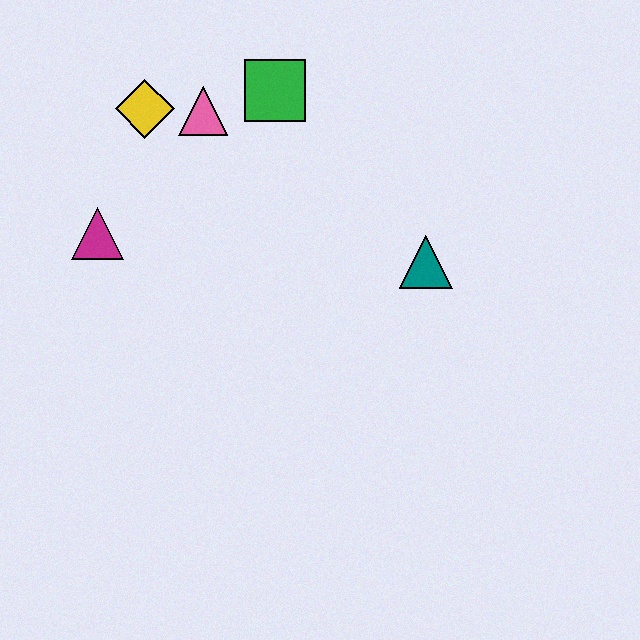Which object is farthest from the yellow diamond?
The teal triangle is farthest from the yellow diamond.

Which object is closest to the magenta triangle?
The yellow diamond is closest to the magenta triangle.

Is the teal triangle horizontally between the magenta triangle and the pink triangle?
No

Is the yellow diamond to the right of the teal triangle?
No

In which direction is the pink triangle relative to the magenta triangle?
The pink triangle is above the magenta triangle.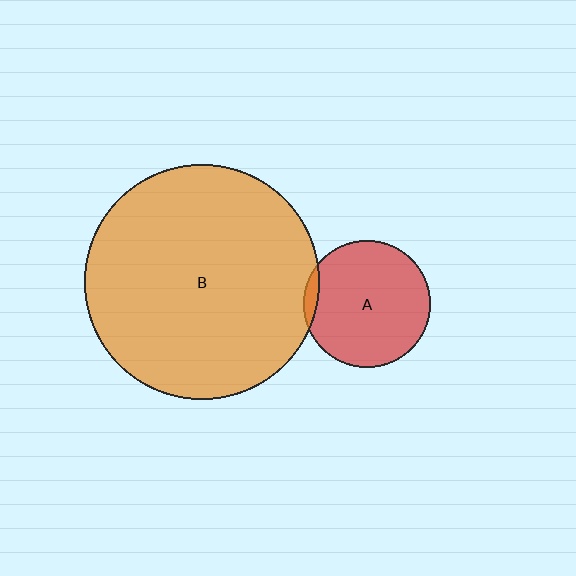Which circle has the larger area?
Circle B (orange).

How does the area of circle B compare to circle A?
Approximately 3.5 times.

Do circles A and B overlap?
Yes.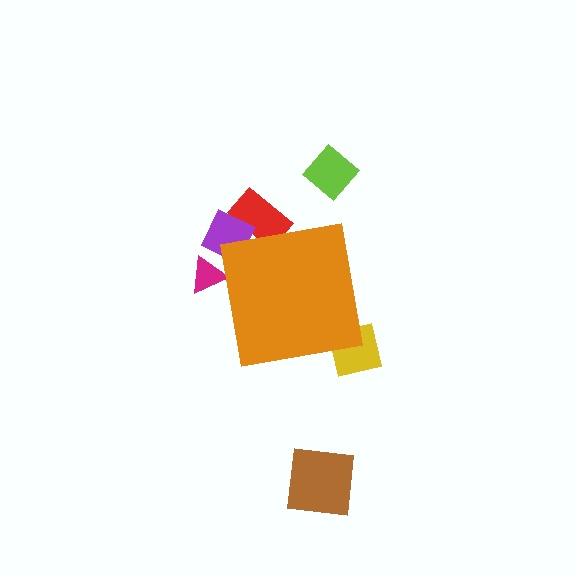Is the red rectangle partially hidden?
Yes, the red rectangle is partially hidden behind the orange square.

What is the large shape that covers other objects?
An orange square.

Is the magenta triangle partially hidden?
Yes, the magenta triangle is partially hidden behind the orange square.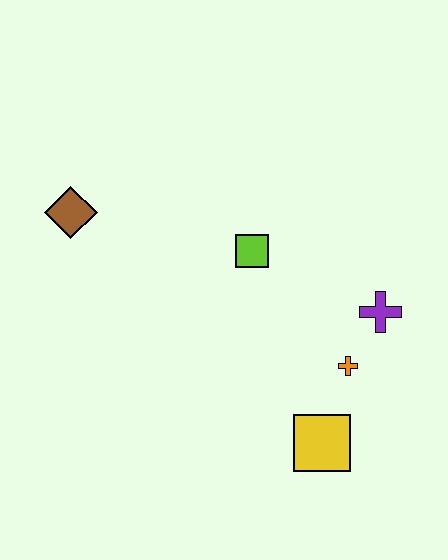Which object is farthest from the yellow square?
The brown diamond is farthest from the yellow square.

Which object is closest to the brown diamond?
The lime square is closest to the brown diamond.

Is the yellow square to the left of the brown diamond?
No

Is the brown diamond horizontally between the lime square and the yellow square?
No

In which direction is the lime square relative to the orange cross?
The lime square is above the orange cross.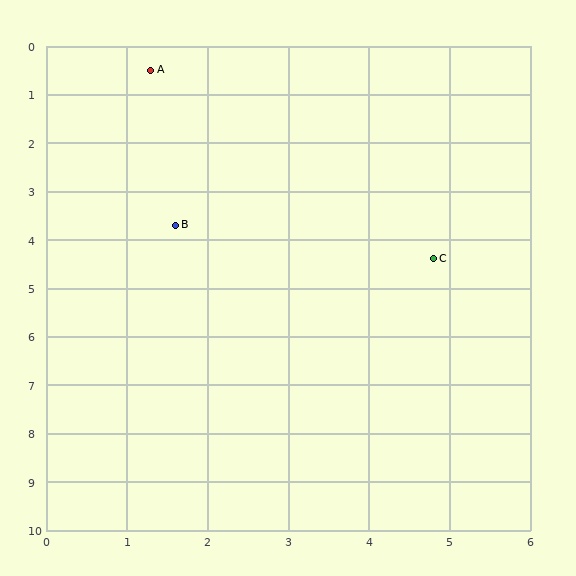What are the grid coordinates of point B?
Point B is at approximately (1.6, 3.7).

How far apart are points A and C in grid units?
Points A and C are about 5.2 grid units apart.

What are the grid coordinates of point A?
Point A is at approximately (1.3, 0.5).